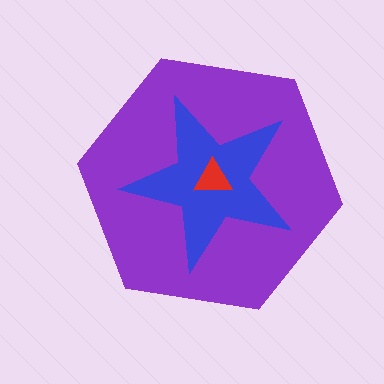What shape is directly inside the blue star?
The red triangle.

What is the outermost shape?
The purple hexagon.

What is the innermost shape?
The red triangle.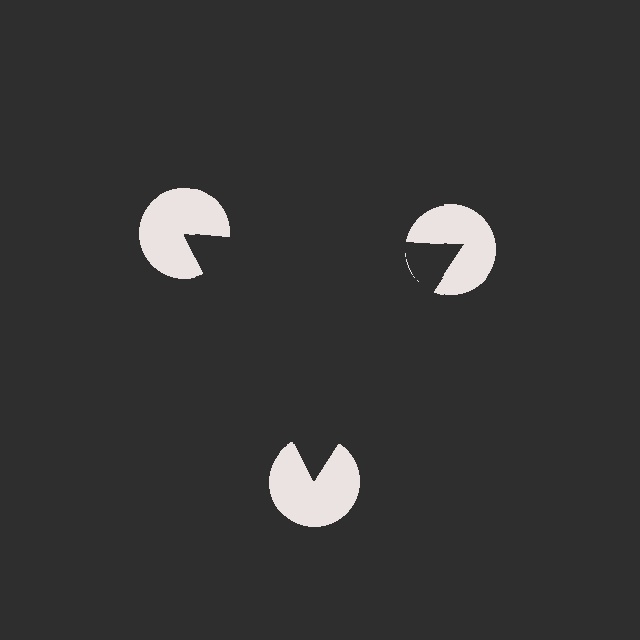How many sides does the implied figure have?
3 sides.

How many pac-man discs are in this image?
There are 3 — one at each vertex of the illusory triangle.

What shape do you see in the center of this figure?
An illusory triangle — its edges are inferred from the aligned wedge cuts in the pac-man discs, not physically drawn.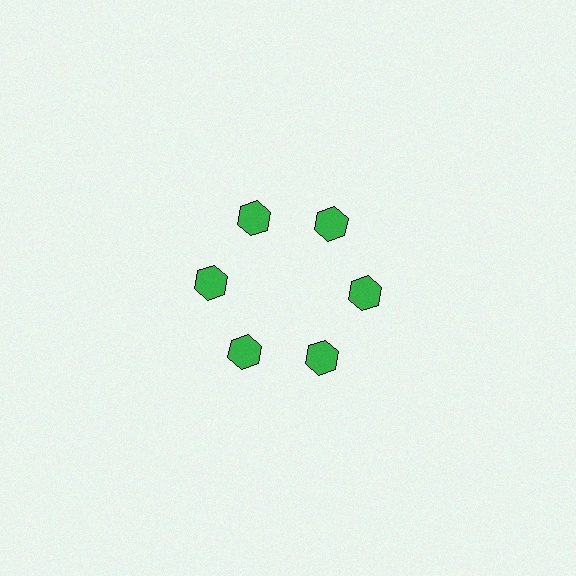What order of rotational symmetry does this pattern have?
This pattern has 6-fold rotational symmetry.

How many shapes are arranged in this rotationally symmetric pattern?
There are 6 shapes, arranged in 6 groups of 1.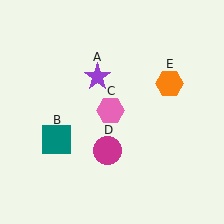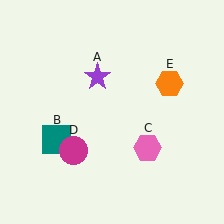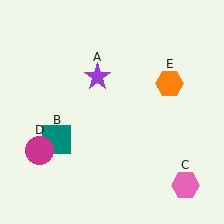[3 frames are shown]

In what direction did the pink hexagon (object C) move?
The pink hexagon (object C) moved down and to the right.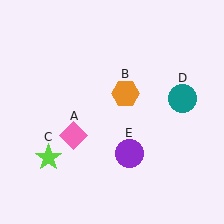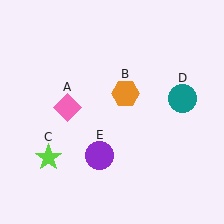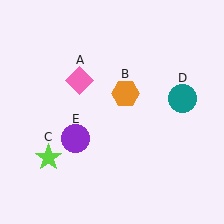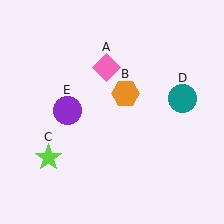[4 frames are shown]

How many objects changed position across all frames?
2 objects changed position: pink diamond (object A), purple circle (object E).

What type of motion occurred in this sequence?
The pink diamond (object A), purple circle (object E) rotated clockwise around the center of the scene.